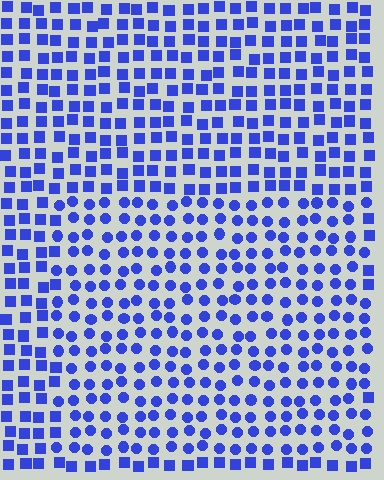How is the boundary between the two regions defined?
The boundary is defined by a change in element shape: circles inside vs. squares outside. All elements share the same color and spacing.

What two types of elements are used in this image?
The image uses circles inside the rectangle region and squares outside it.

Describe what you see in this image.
The image is filled with small blue elements arranged in a uniform grid. A rectangle-shaped region contains circles, while the surrounding area contains squares. The boundary is defined purely by the change in element shape.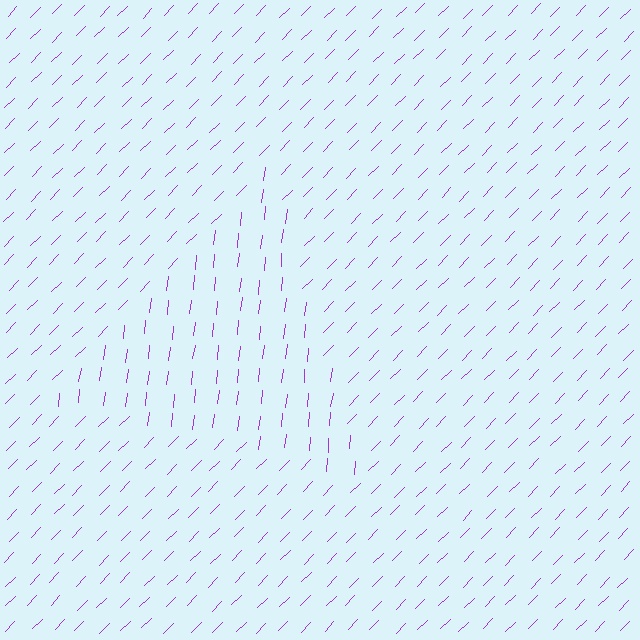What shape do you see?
I see a triangle.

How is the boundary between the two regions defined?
The boundary is defined purely by a change in line orientation (approximately 38 degrees difference). All lines are the same color and thickness.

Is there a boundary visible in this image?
Yes, there is a texture boundary formed by a change in line orientation.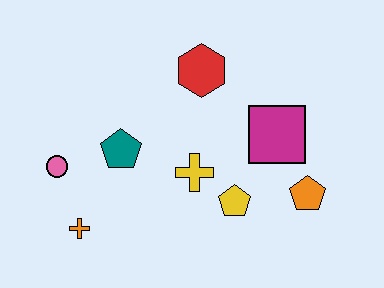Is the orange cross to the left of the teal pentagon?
Yes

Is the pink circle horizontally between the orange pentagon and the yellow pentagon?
No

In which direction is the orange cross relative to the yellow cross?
The orange cross is to the left of the yellow cross.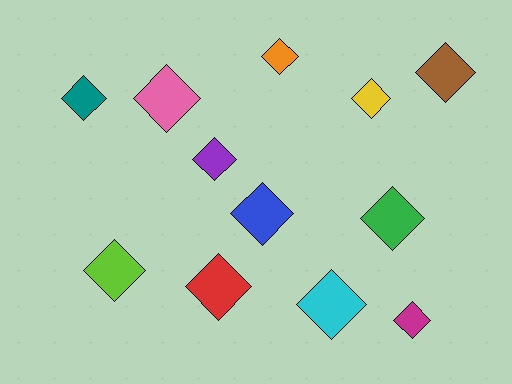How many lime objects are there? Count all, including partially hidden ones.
There is 1 lime object.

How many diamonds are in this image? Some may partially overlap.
There are 12 diamonds.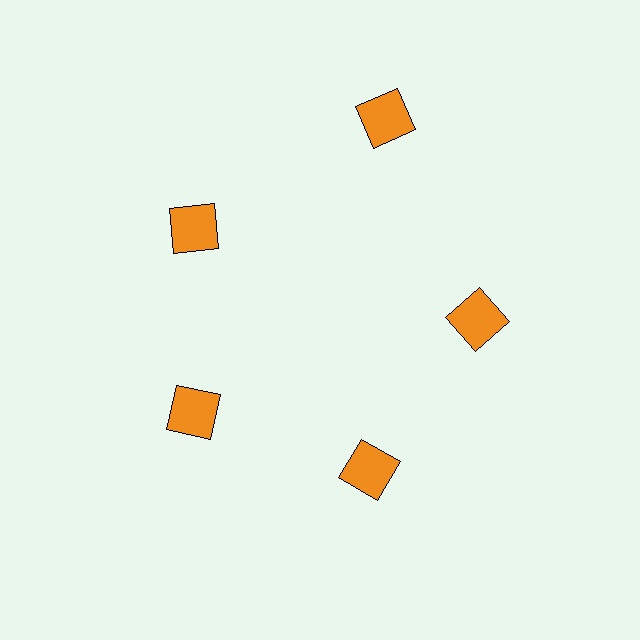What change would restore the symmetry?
The symmetry would be restored by moving it inward, back onto the ring so that all 5 squares sit at equal angles and equal distance from the center.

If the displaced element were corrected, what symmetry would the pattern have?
It would have 5-fold rotational symmetry — the pattern would map onto itself every 72 degrees.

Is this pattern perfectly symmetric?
No. The 5 orange squares are arranged in a ring, but one element near the 1 o'clock position is pushed outward from the center, breaking the 5-fold rotational symmetry.